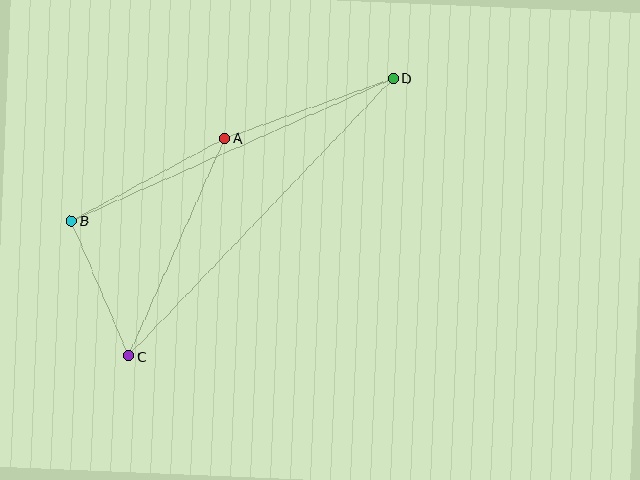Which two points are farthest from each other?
Points C and D are farthest from each other.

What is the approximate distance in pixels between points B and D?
The distance between B and D is approximately 352 pixels.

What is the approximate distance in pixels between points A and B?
The distance between A and B is approximately 174 pixels.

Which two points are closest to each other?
Points B and C are closest to each other.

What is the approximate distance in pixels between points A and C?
The distance between A and C is approximately 238 pixels.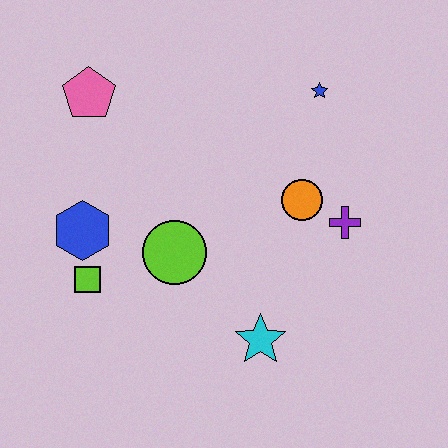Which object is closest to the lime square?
The blue hexagon is closest to the lime square.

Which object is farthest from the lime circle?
The blue star is farthest from the lime circle.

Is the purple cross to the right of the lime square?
Yes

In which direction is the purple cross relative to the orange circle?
The purple cross is to the right of the orange circle.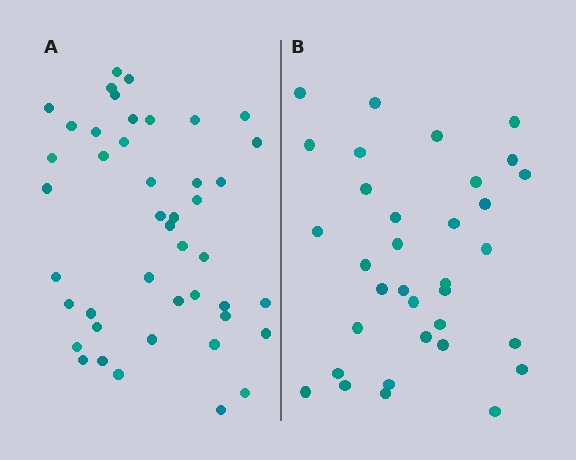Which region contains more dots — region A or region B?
Region A (the left region) has more dots.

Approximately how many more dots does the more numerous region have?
Region A has roughly 10 or so more dots than region B.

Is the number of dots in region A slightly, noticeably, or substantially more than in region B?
Region A has noticeably more, but not dramatically so. The ratio is roughly 1.3 to 1.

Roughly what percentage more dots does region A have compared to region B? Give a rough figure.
About 30% more.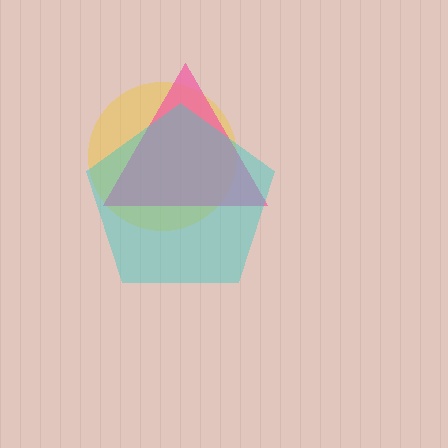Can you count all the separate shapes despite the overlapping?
Yes, there are 3 separate shapes.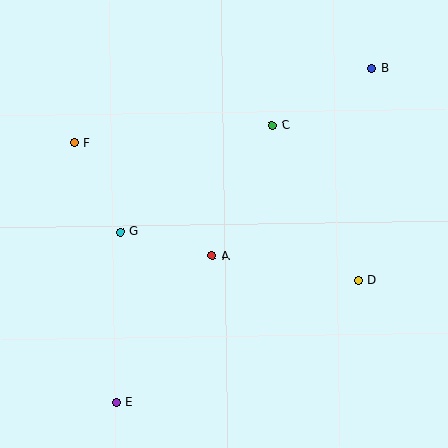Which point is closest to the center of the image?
Point A at (212, 256) is closest to the center.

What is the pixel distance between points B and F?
The distance between B and F is 307 pixels.